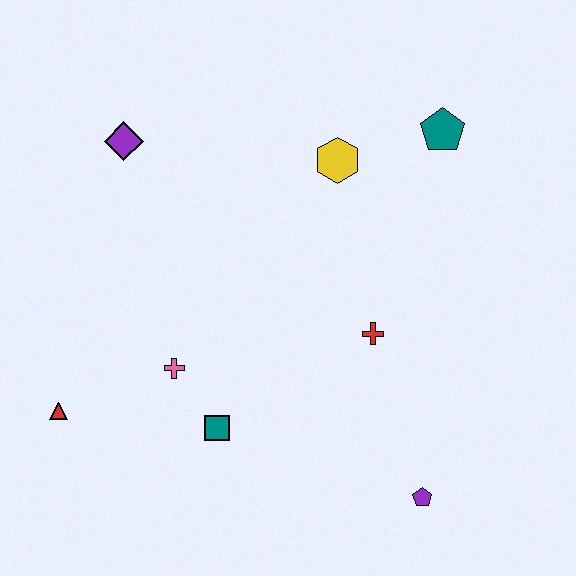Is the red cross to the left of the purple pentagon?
Yes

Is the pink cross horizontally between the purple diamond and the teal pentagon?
Yes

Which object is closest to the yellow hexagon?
The teal pentagon is closest to the yellow hexagon.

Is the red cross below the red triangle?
No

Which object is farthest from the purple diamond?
The purple pentagon is farthest from the purple diamond.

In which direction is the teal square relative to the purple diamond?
The teal square is below the purple diamond.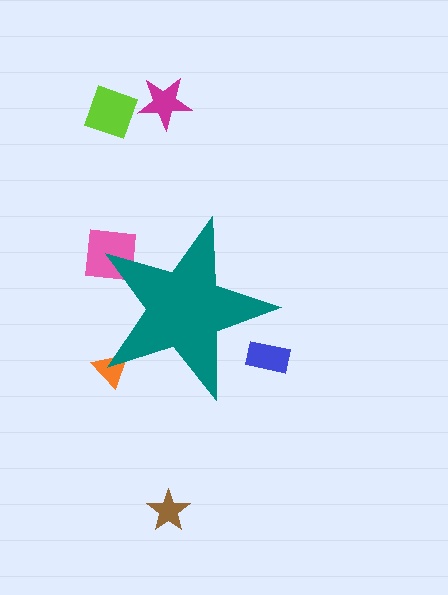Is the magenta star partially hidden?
No, the magenta star is fully visible.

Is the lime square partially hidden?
No, the lime square is fully visible.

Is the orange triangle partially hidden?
Yes, the orange triangle is partially hidden behind the teal star.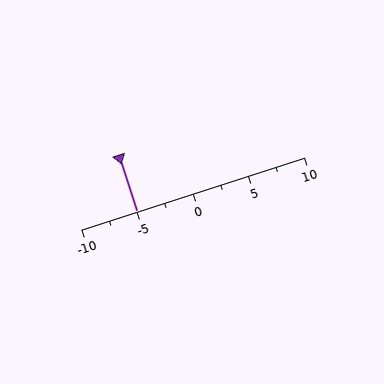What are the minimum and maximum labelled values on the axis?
The axis runs from -10 to 10.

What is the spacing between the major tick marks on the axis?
The major ticks are spaced 5 apart.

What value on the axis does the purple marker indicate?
The marker indicates approximately -5.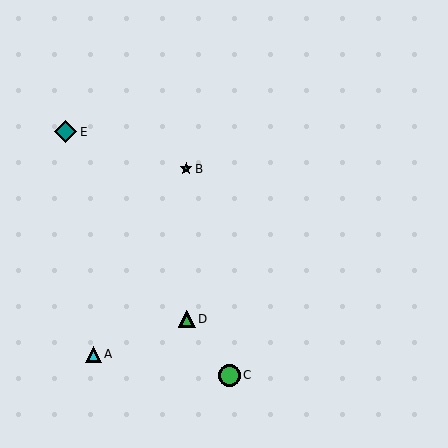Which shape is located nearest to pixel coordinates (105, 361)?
The cyan triangle (labeled A) at (93, 354) is nearest to that location.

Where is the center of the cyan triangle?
The center of the cyan triangle is at (93, 354).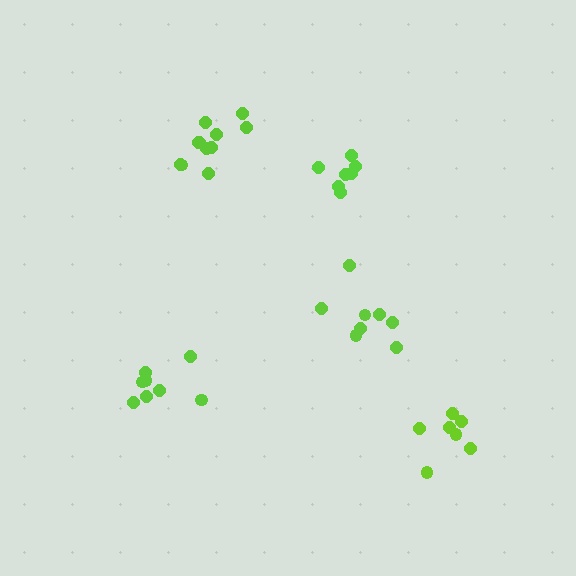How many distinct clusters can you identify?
There are 5 distinct clusters.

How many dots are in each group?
Group 1: 7 dots, Group 2: 11 dots, Group 3: 8 dots, Group 4: 8 dots, Group 5: 7 dots (41 total).